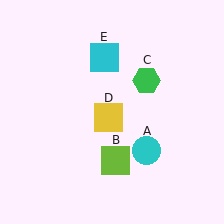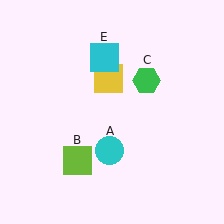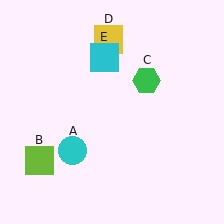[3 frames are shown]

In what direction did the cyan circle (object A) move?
The cyan circle (object A) moved left.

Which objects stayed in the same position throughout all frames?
Green hexagon (object C) and cyan square (object E) remained stationary.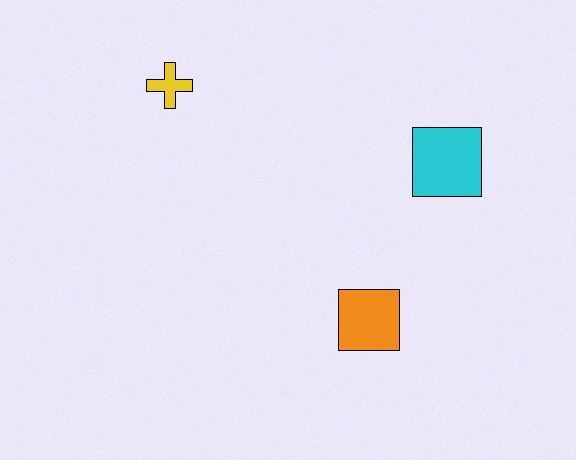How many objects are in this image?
There are 3 objects.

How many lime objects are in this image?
There are no lime objects.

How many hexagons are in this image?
There are no hexagons.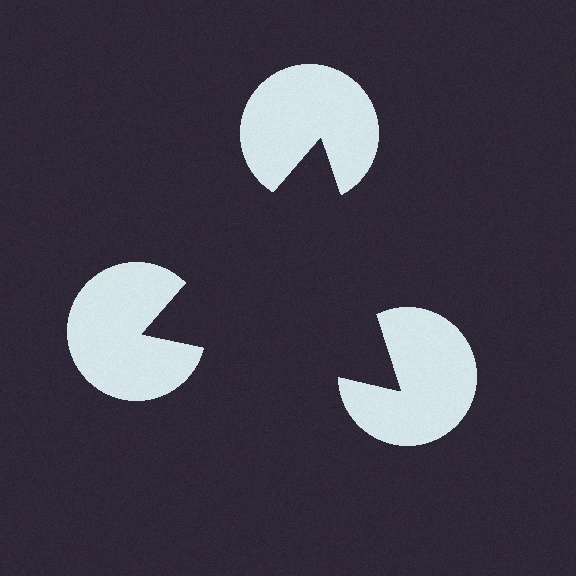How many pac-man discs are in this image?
There are 3 — one at each vertex of the illusory triangle.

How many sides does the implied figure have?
3 sides.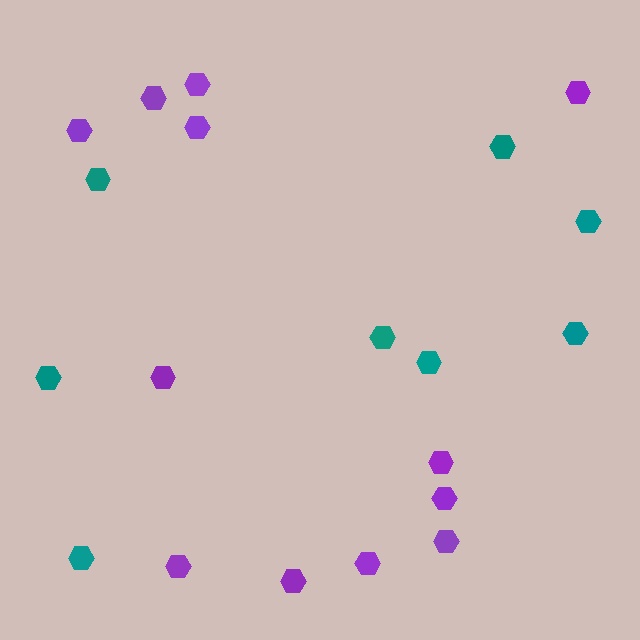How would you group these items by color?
There are 2 groups: one group of purple hexagons (12) and one group of teal hexagons (8).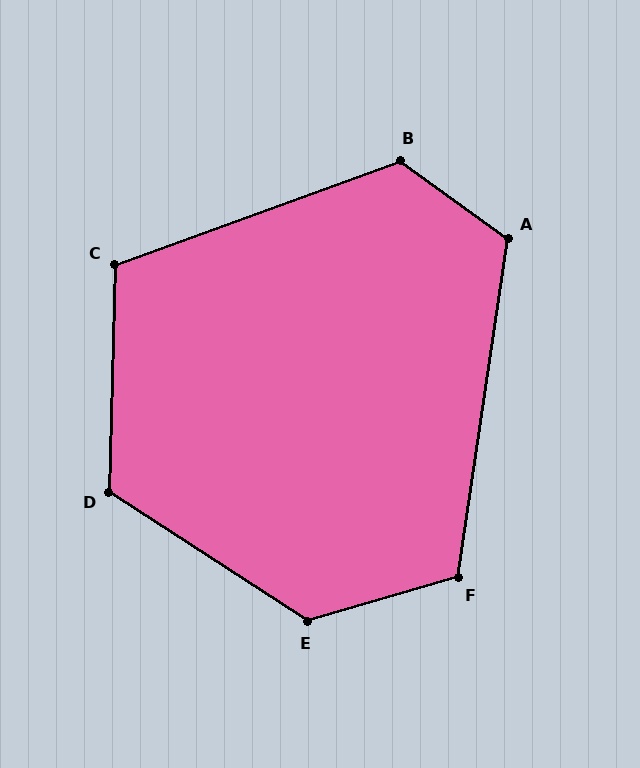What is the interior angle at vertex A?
Approximately 118 degrees (obtuse).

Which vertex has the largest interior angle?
E, at approximately 131 degrees.